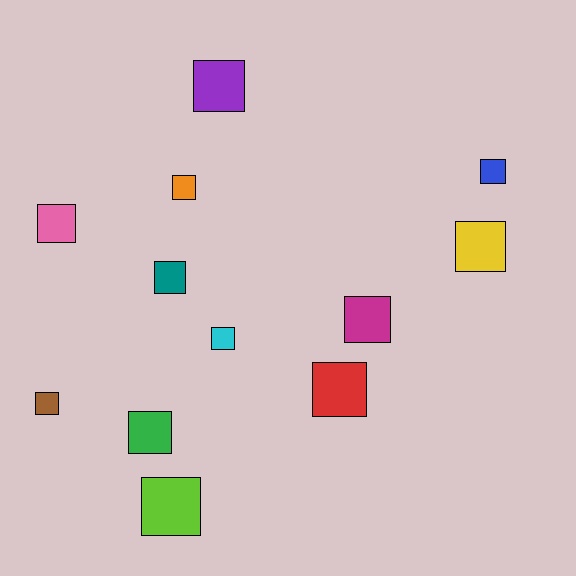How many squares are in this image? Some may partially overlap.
There are 12 squares.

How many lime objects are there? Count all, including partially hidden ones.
There is 1 lime object.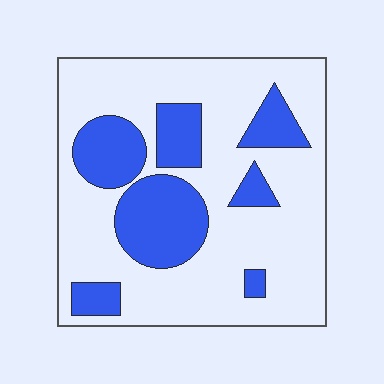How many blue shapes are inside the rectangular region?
7.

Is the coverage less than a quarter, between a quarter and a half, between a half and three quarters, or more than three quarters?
Between a quarter and a half.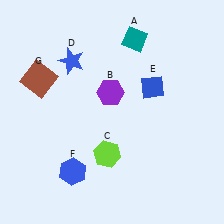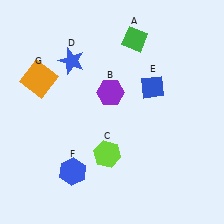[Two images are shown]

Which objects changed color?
A changed from teal to green. G changed from brown to orange.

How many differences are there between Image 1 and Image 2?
There are 2 differences between the two images.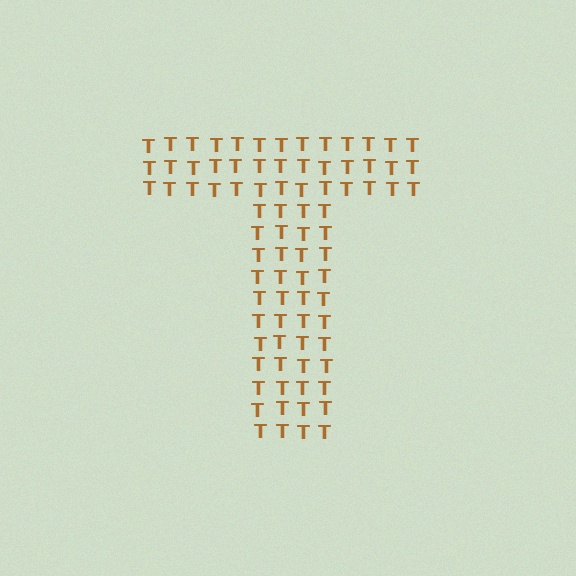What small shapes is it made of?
It is made of small letter T's.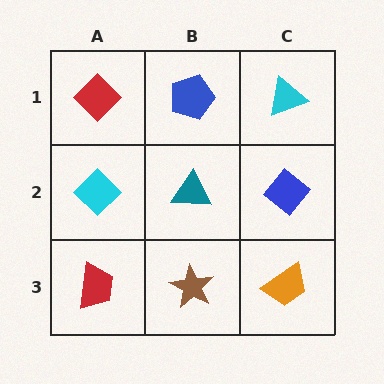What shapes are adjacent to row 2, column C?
A cyan triangle (row 1, column C), an orange trapezoid (row 3, column C), a teal triangle (row 2, column B).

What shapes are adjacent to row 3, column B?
A teal triangle (row 2, column B), a red trapezoid (row 3, column A), an orange trapezoid (row 3, column C).